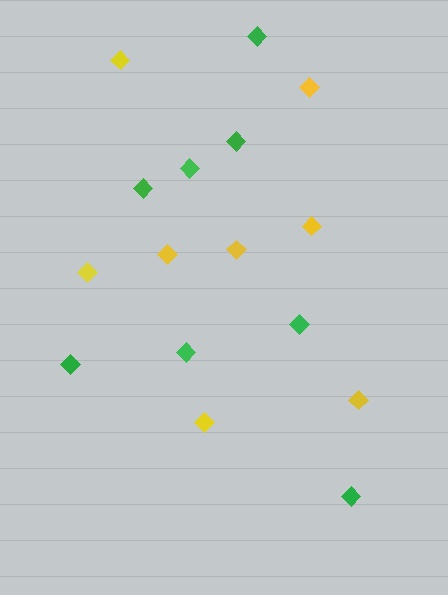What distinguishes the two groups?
There are 2 groups: one group of green diamonds (8) and one group of yellow diamonds (8).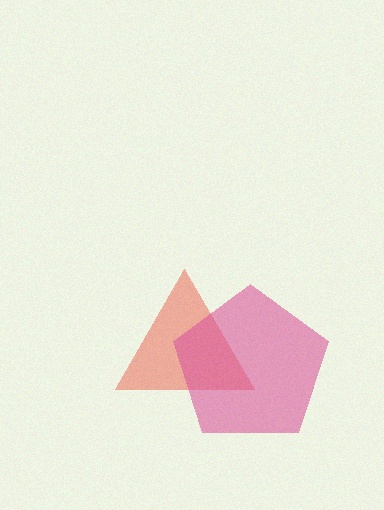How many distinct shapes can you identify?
There are 2 distinct shapes: a red triangle, a pink pentagon.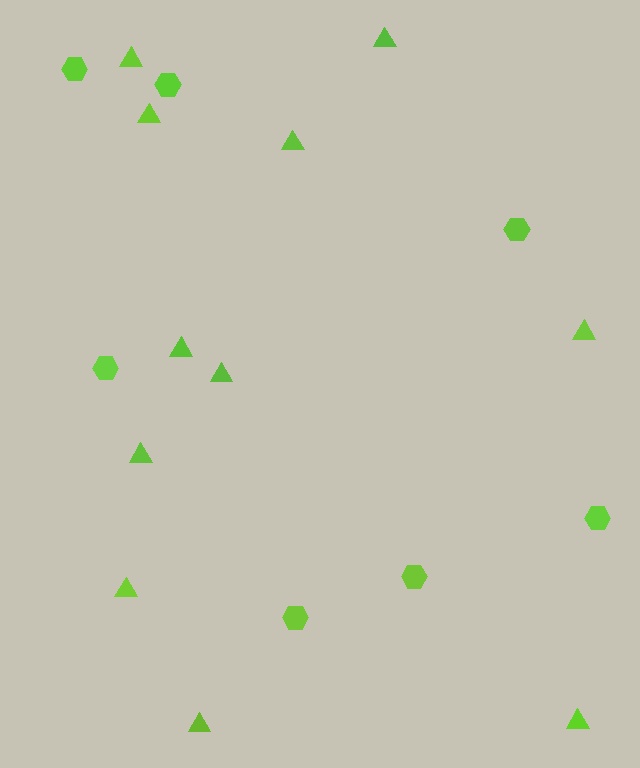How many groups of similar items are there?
There are 2 groups: one group of triangles (11) and one group of hexagons (7).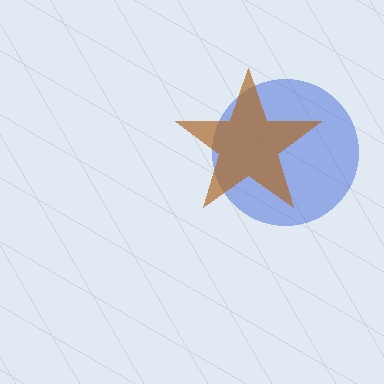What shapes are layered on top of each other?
The layered shapes are: a blue circle, a brown star.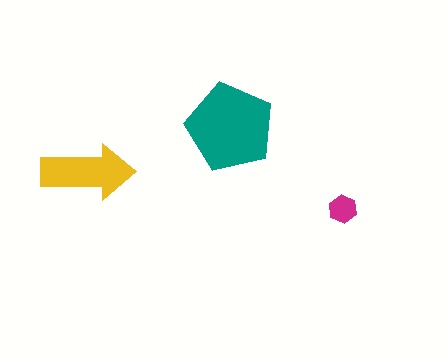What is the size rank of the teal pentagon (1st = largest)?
1st.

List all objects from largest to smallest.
The teal pentagon, the yellow arrow, the magenta hexagon.